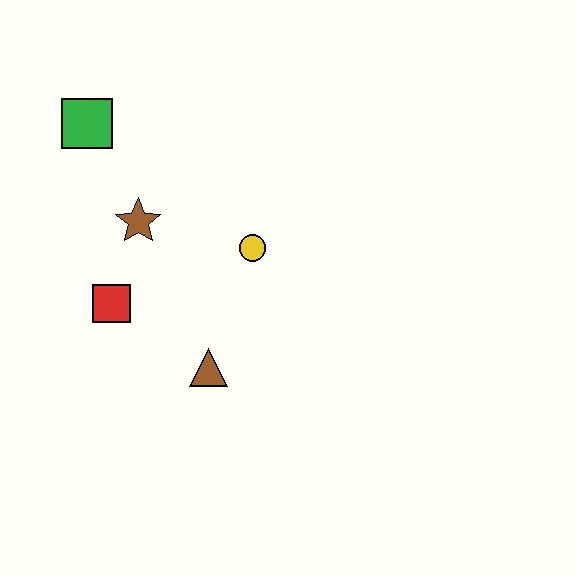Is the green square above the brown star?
Yes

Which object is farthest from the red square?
The green square is farthest from the red square.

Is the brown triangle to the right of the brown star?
Yes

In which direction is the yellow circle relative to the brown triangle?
The yellow circle is above the brown triangle.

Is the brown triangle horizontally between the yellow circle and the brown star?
Yes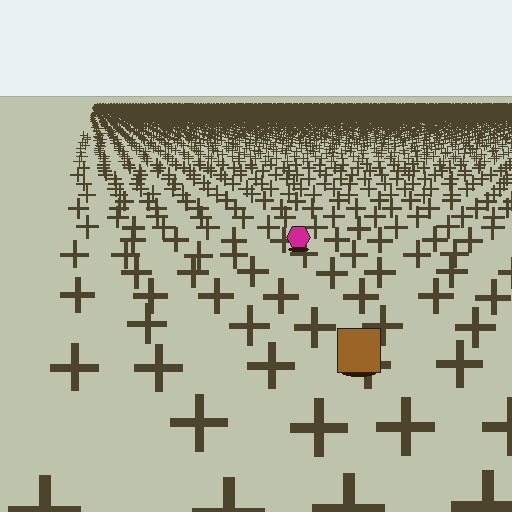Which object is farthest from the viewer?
The magenta hexagon is farthest from the viewer. It appears smaller and the ground texture around it is denser.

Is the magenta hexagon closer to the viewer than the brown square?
No. The brown square is closer — you can tell from the texture gradient: the ground texture is coarser near it.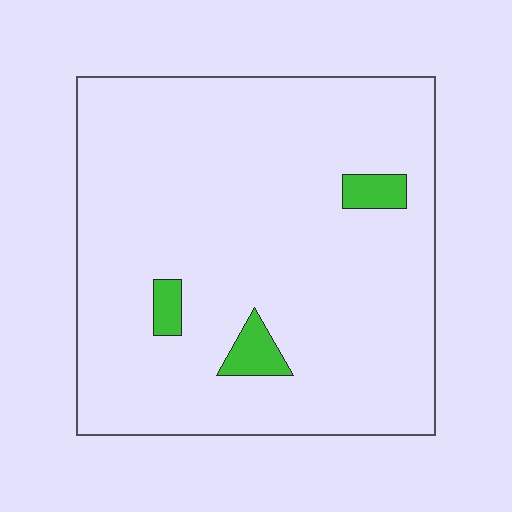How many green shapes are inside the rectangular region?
3.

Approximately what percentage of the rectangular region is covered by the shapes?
Approximately 5%.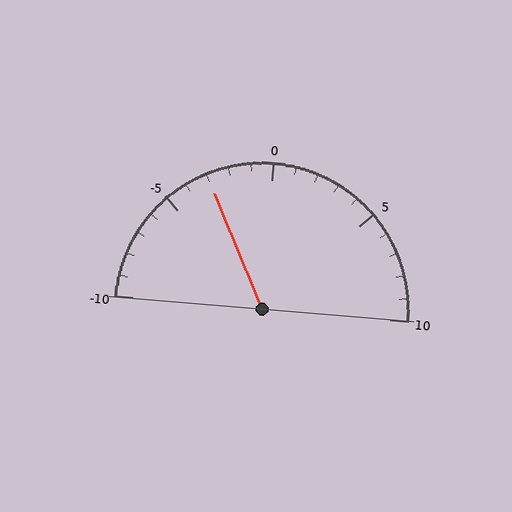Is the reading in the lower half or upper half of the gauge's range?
The reading is in the lower half of the range (-10 to 10).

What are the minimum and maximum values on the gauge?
The gauge ranges from -10 to 10.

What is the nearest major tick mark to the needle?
The nearest major tick mark is -5.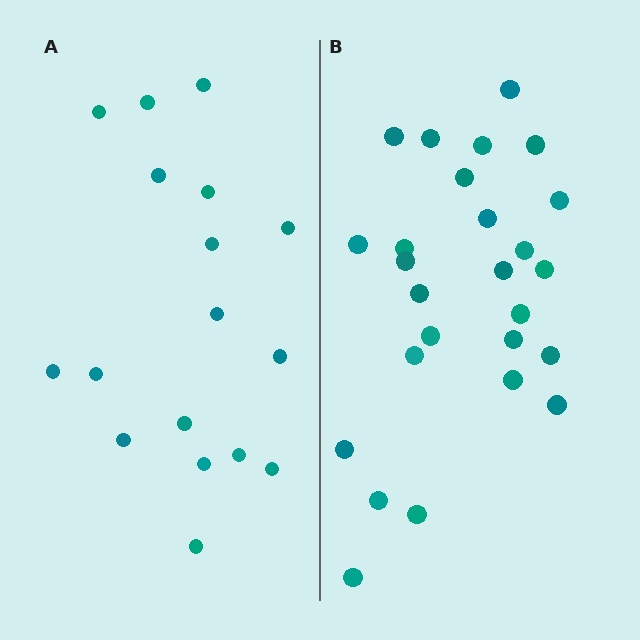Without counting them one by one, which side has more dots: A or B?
Region B (the right region) has more dots.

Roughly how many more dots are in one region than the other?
Region B has roughly 8 or so more dots than region A.